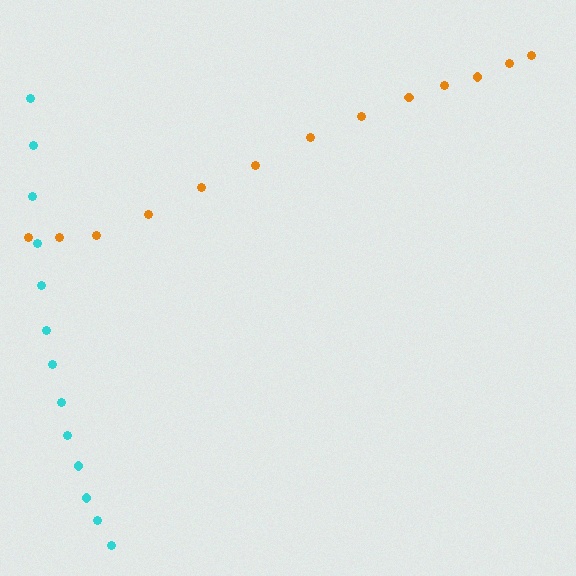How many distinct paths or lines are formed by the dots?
There are 2 distinct paths.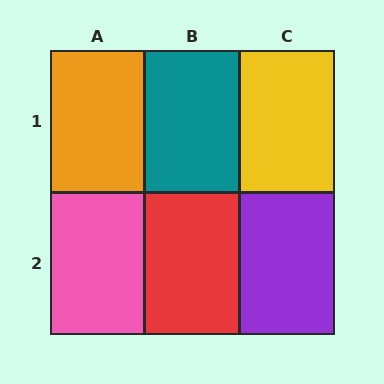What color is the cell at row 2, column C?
Purple.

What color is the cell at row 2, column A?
Pink.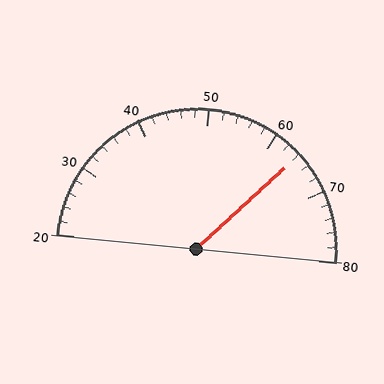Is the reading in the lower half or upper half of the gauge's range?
The reading is in the upper half of the range (20 to 80).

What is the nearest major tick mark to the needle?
The nearest major tick mark is 60.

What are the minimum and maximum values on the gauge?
The gauge ranges from 20 to 80.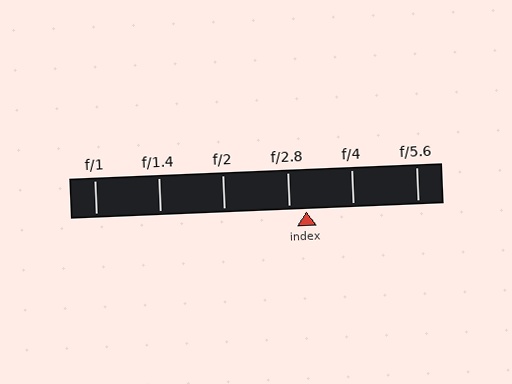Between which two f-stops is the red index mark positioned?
The index mark is between f/2.8 and f/4.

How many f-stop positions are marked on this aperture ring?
There are 6 f-stop positions marked.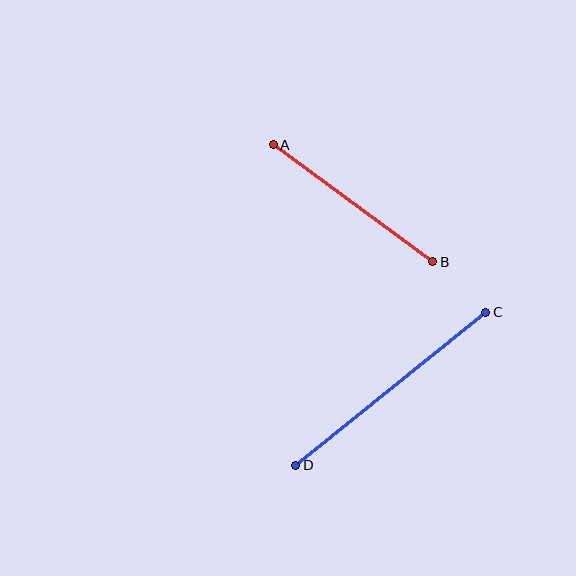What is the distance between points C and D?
The distance is approximately 244 pixels.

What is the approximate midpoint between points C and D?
The midpoint is at approximately (391, 389) pixels.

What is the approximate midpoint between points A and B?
The midpoint is at approximately (353, 203) pixels.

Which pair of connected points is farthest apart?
Points C and D are farthest apart.